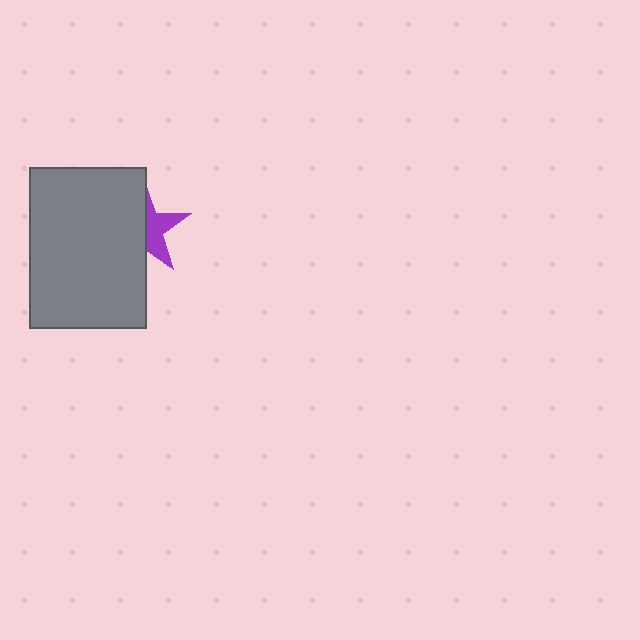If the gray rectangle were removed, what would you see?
You would see the complete purple star.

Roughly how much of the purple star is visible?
A small part of it is visible (roughly 41%).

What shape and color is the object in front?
The object in front is a gray rectangle.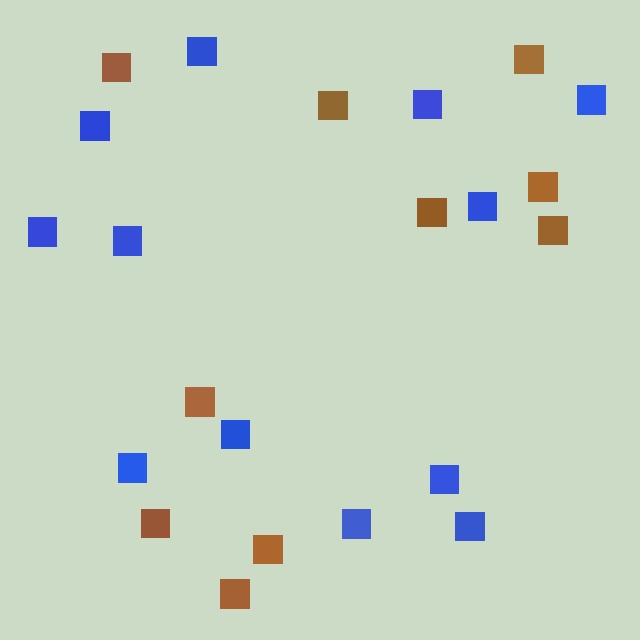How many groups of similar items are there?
There are 2 groups: one group of blue squares (12) and one group of brown squares (10).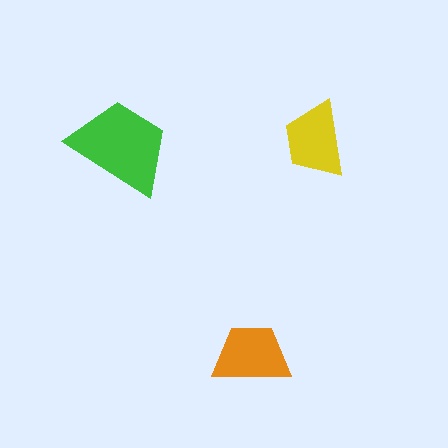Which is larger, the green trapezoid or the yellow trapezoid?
The green one.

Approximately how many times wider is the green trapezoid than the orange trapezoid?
About 1.5 times wider.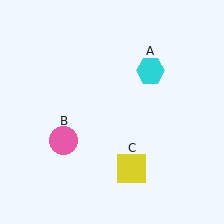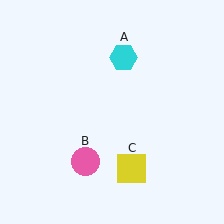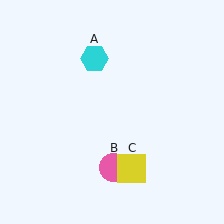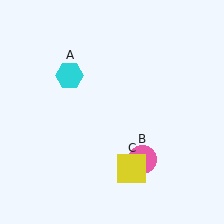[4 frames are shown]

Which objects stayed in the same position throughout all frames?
Yellow square (object C) remained stationary.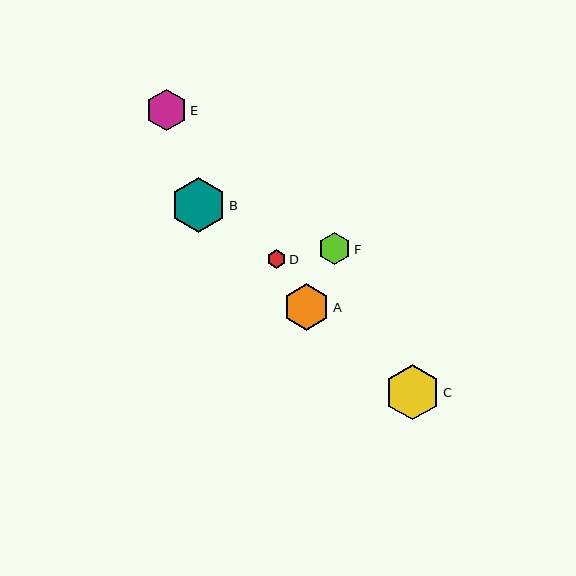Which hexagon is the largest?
Hexagon C is the largest with a size of approximately 56 pixels.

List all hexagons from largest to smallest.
From largest to smallest: C, B, A, E, F, D.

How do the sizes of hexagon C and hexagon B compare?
Hexagon C and hexagon B are approximately the same size.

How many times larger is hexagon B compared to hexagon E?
Hexagon B is approximately 1.3 times the size of hexagon E.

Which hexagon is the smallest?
Hexagon D is the smallest with a size of approximately 19 pixels.